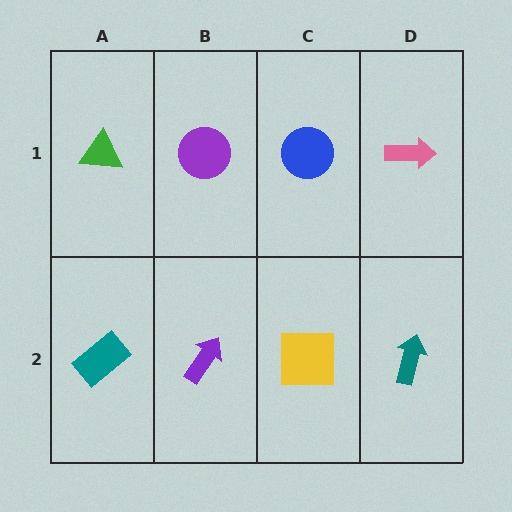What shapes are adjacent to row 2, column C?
A blue circle (row 1, column C), a purple arrow (row 2, column B), a teal arrow (row 2, column D).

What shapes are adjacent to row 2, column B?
A purple circle (row 1, column B), a teal rectangle (row 2, column A), a yellow square (row 2, column C).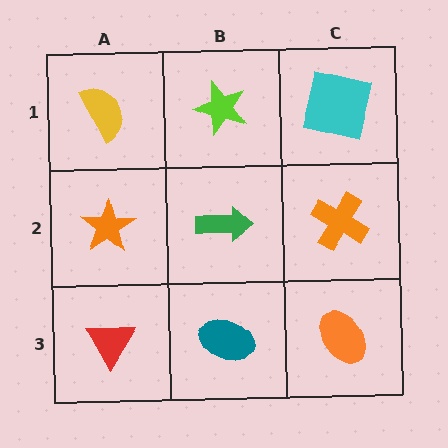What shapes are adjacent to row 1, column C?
An orange cross (row 2, column C), a lime star (row 1, column B).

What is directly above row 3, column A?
An orange star.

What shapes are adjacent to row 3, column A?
An orange star (row 2, column A), a teal ellipse (row 3, column B).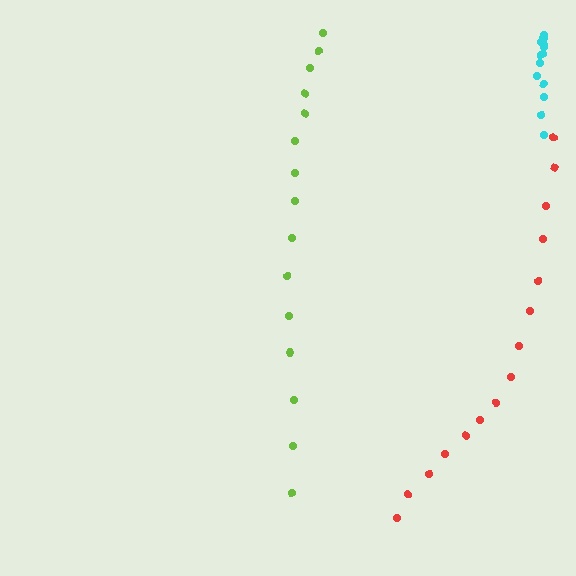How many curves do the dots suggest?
There are 3 distinct paths.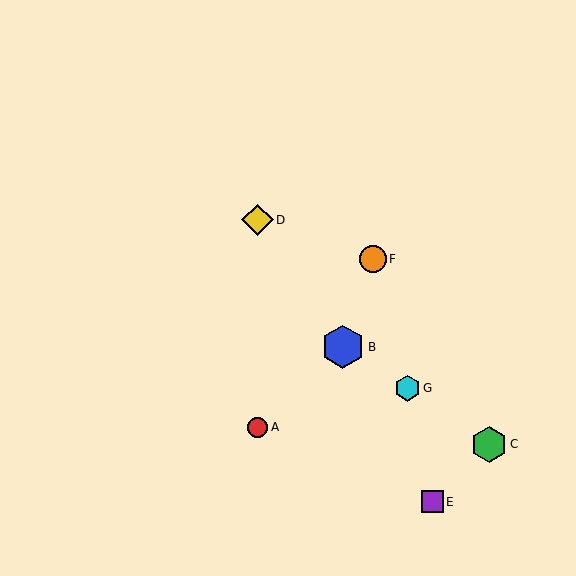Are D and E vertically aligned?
No, D is at x≈257 and E is at x≈432.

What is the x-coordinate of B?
Object B is at x≈343.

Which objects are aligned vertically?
Objects A, D are aligned vertically.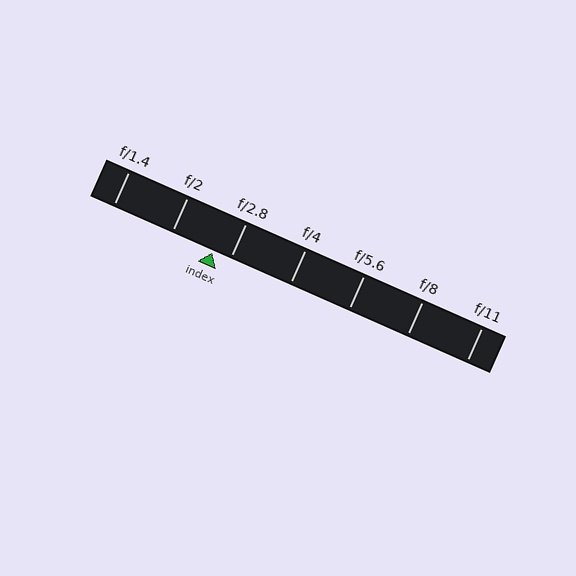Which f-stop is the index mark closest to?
The index mark is closest to f/2.8.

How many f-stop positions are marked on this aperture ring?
There are 7 f-stop positions marked.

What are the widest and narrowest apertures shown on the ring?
The widest aperture shown is f/1.4 and the narrowest is f/11.